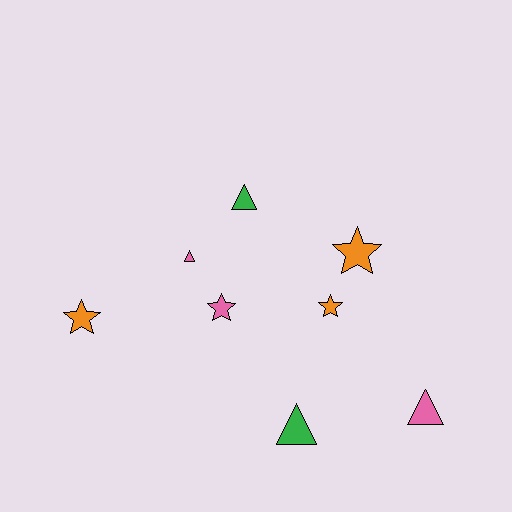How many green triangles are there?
There are 2 green triangles.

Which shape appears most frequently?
Triangle, with 4 objects.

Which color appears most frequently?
Orange, with 3 objects.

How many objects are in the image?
There are 8 objects.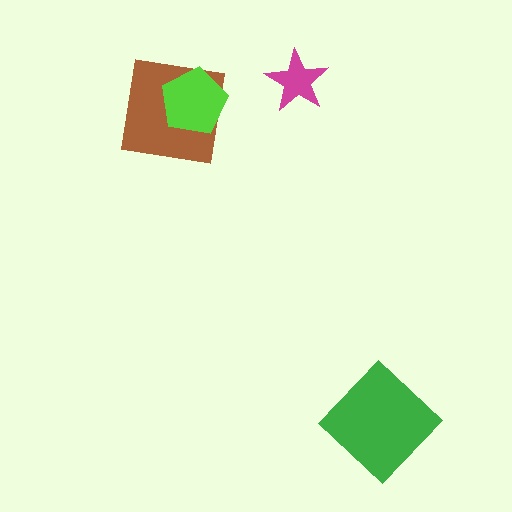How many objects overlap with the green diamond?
0 objects overlap with the green diamond.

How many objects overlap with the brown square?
1 object overlaps with the brown square.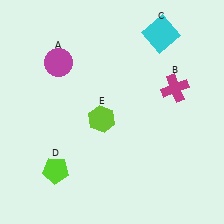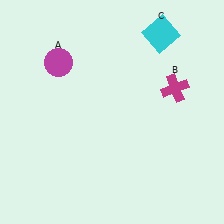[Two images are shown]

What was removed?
The lime hexagon (E), the lime pentagon (D) were removed in Image 2.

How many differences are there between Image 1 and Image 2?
There are 2 differences between the two images.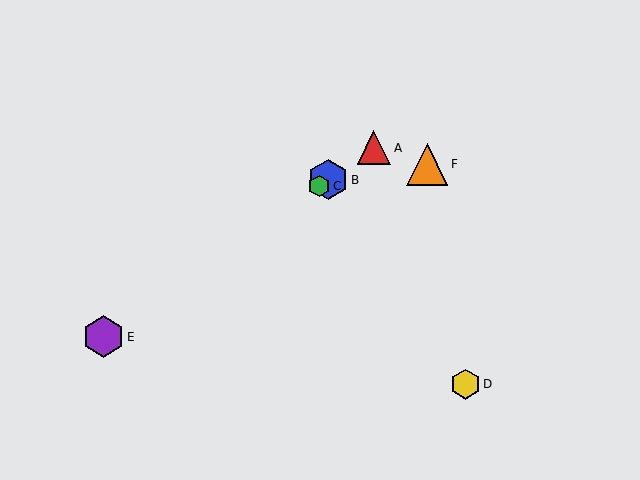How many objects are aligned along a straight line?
4 objects (A, B, C, E) are aligned along a straight line.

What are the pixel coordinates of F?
Object F is at (427, 164).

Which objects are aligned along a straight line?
Objects A, B, C, E are aligned along a straight line.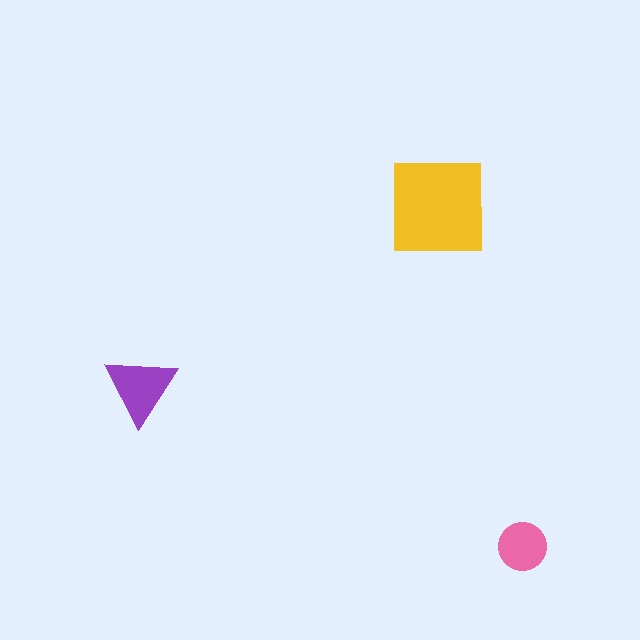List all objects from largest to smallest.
The yellow square, the purple triangle, the pink circle.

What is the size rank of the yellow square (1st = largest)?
1st.